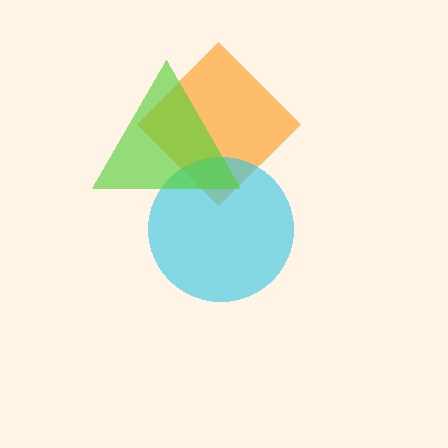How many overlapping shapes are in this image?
There are 3 overlapping shapes in the image.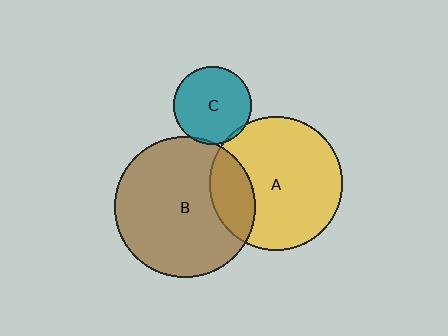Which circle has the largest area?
Circle B (brown).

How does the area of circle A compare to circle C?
Approximately 3.0 times.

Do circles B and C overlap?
Yes.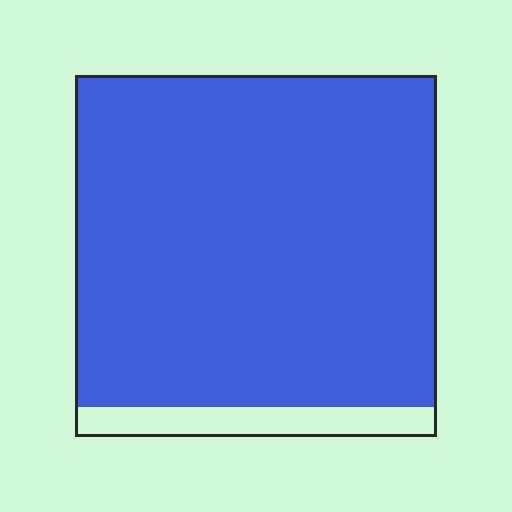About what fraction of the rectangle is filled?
About nine tenths (9/10).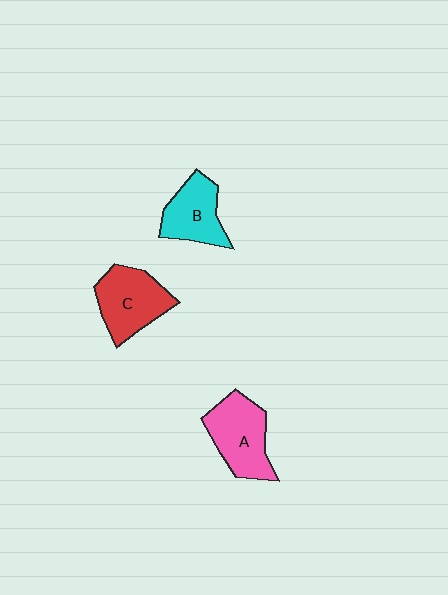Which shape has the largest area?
Shape A (pink).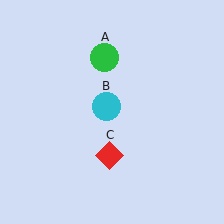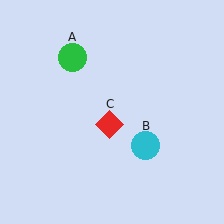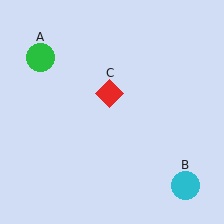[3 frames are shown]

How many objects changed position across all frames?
3 objects changed position: green circle (object A), cyan circle (object B), red diamond (object C).